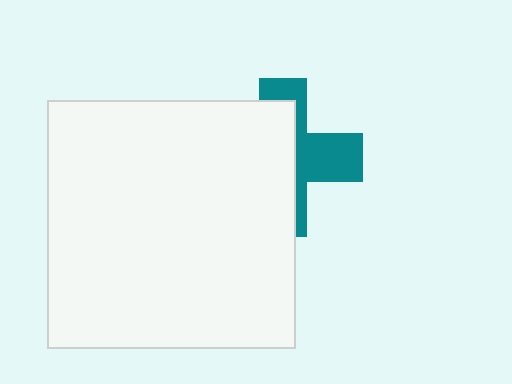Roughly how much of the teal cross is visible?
A small part of it is visible (roughly 41%).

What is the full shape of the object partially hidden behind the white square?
The partially hidden object is a teal cross.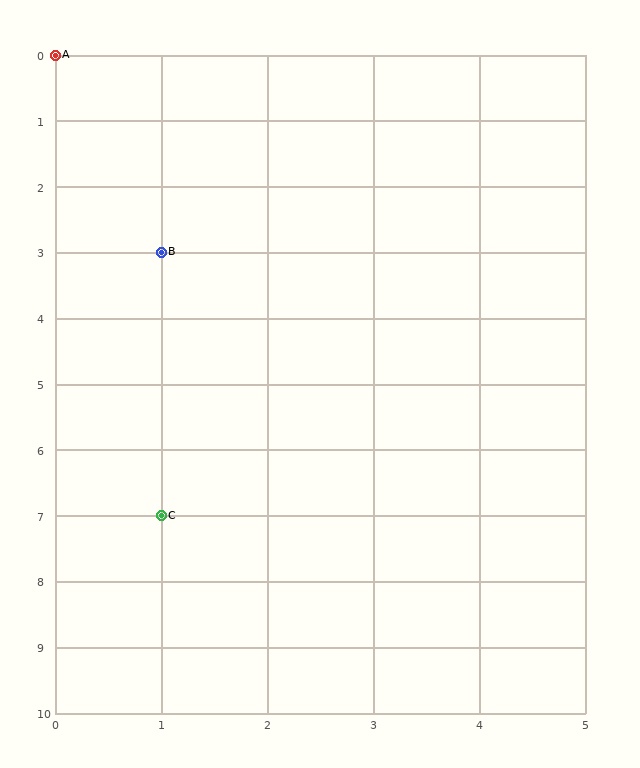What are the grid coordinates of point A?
Point A is at grid coordinates (0, 0).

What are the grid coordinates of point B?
Point B is at grid coordinates (1, 3).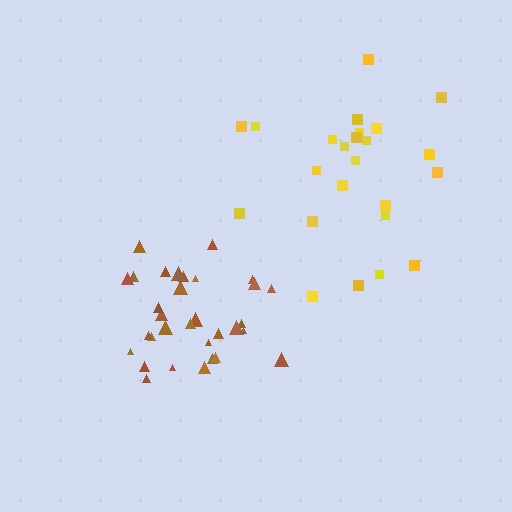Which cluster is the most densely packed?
Brown.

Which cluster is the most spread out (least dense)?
Yellow.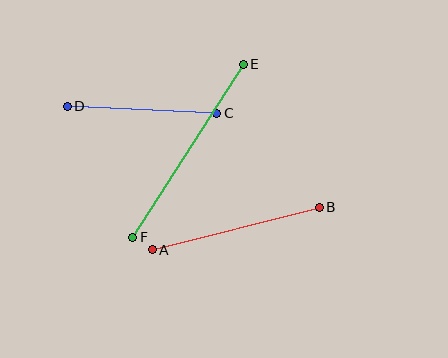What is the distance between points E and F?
The distance is approximately 205 pixels.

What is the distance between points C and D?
The distance is approximately 149 pixels.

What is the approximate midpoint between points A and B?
The midpoint is at approximately (236, 229) pixels.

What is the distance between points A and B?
The distance is approximately 172 pixels.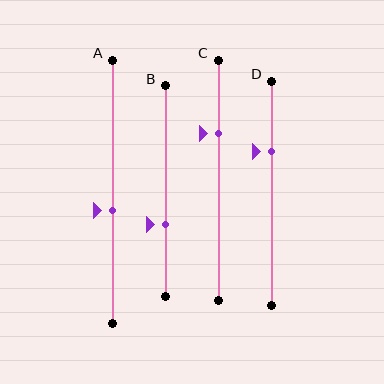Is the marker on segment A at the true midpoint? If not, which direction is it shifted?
No, the marker on segment A is shifted downward by about 7% of the segment length.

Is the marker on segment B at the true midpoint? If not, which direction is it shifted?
No, the marker on segment B is shifted downward by about 16% of the segment length.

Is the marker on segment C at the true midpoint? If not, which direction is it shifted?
No, the marker on segment C is shifted upward by about 19% of the segment length.